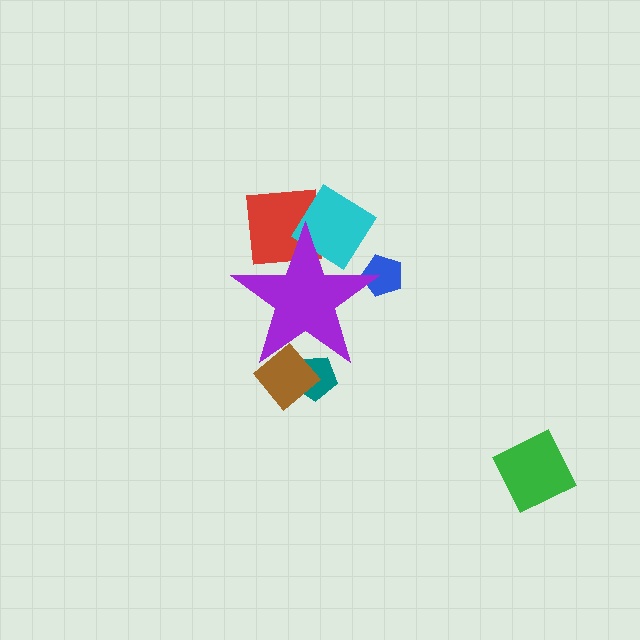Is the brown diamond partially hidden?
Yes, the brown diamond is partially hidden behind the purple star.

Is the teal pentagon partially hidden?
Yes, the teal pentagon is partially hidden behind the purple star.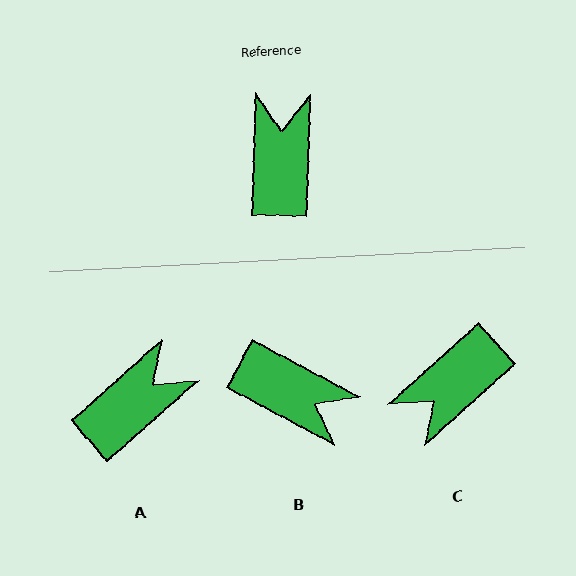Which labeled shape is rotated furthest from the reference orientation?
C, about 134 degrees away.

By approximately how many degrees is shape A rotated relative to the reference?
Approximately 47 degrees clockwise.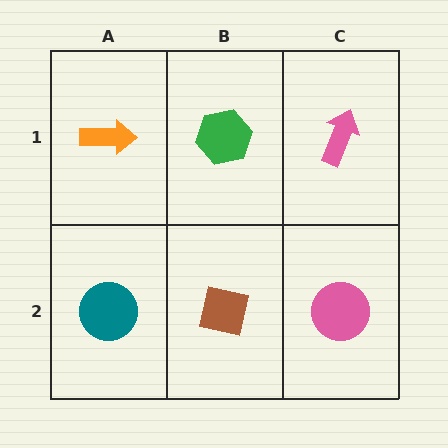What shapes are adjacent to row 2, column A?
An orange arrow (row 1, column A), a brown square (row 2, column B).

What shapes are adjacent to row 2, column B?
A green hexagon (row 1, column B), a teal circle (row 2, column A), a pink circle (row 2, column C).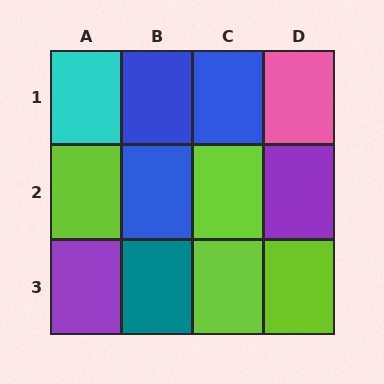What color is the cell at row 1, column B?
Blue.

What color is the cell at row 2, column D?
Purple.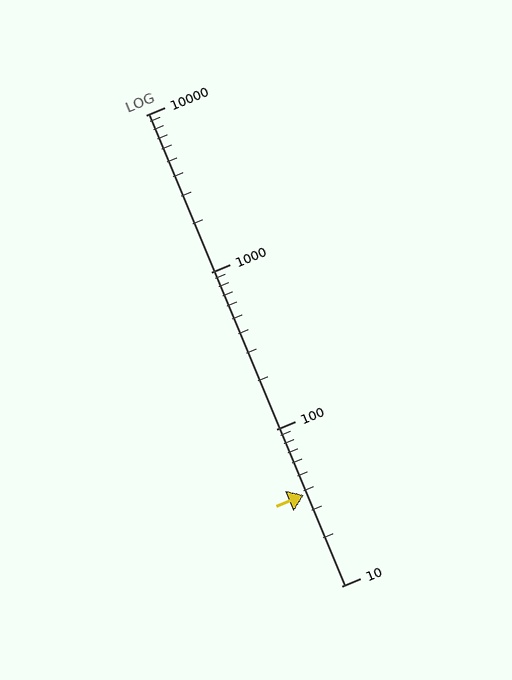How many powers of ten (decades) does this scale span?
The scale spans 3 decades, from 10 to 10000.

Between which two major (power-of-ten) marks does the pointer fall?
The pointer is between 10 and 100.